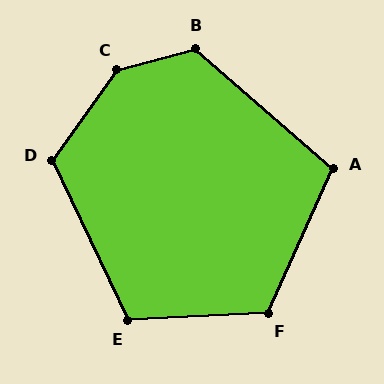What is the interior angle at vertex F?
Approximately 117 degrees (obtuse).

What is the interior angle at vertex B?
Approximately 124 degrees (obtuse).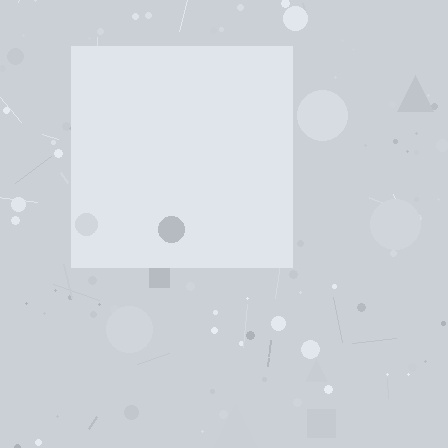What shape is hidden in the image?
A square is hidden in the image.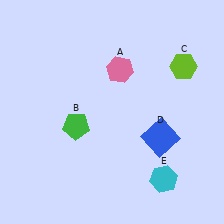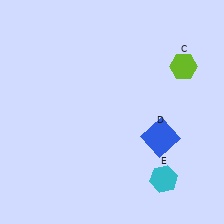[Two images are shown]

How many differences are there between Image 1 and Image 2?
There are 2 differences between the two images.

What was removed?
The green pentagon (B), the pink hexagon (A) were removed in Image 2.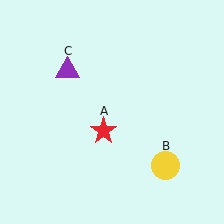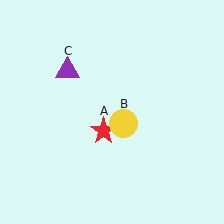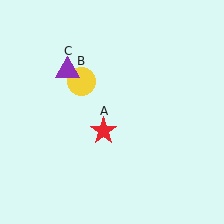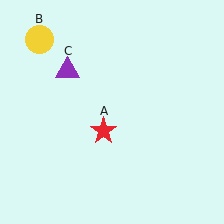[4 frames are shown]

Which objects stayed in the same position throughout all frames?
Red star (object A) and purple triangle (object C) remained stationary.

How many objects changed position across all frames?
1 object changed position: yellow circle (object B).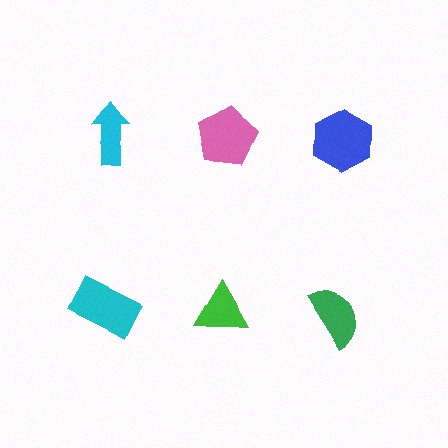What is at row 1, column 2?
A pink pentagon.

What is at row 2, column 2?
A green triangle.